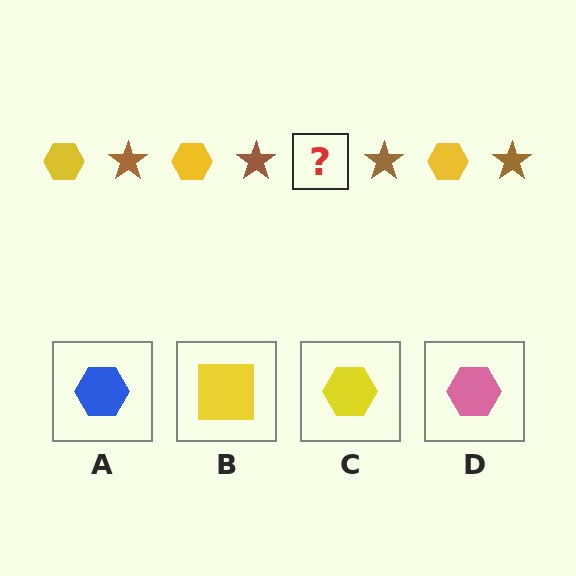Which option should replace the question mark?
Option C.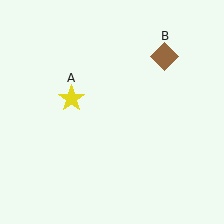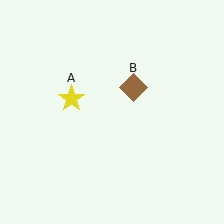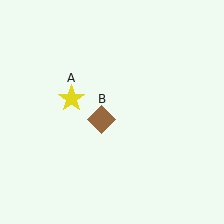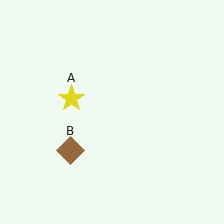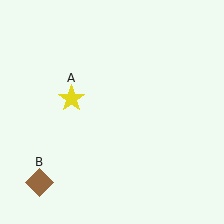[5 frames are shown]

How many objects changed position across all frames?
1 object changed position: brown diamond (object B).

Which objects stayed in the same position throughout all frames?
Yellow star (object A) remained stationary.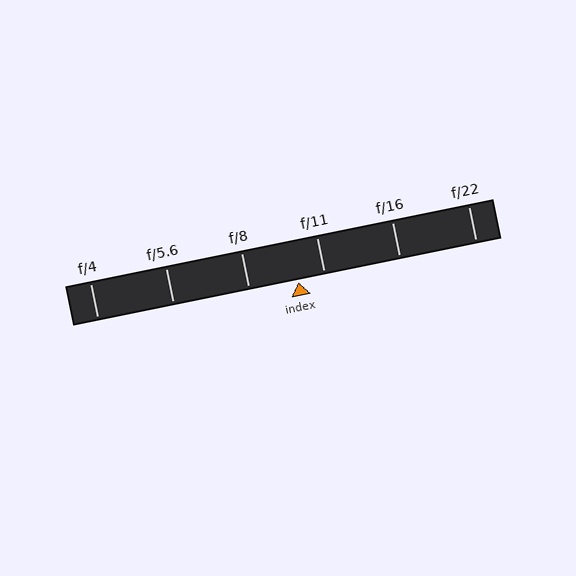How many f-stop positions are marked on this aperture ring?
There are 6 f-stop positions marked.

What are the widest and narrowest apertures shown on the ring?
The widest aperture shown is f/4 and the narrowest is f/22.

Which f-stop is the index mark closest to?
The index mark is closest to f/11.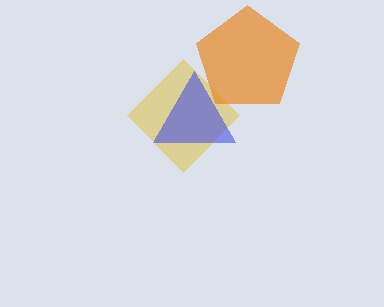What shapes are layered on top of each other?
The layered shapes are: a yellow diamond, a blue triangle, an orange pentagon.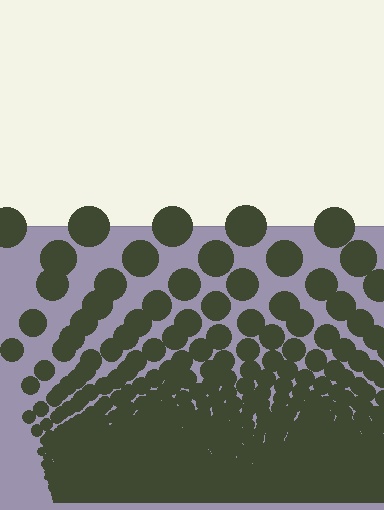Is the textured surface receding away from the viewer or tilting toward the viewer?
The surface appears to tilt toward the viewer. Texture elements get larger and sparser toward the top.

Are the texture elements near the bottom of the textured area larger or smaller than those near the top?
Smaller. The gradient is inverted — elements near the bottom are smaller and denser.